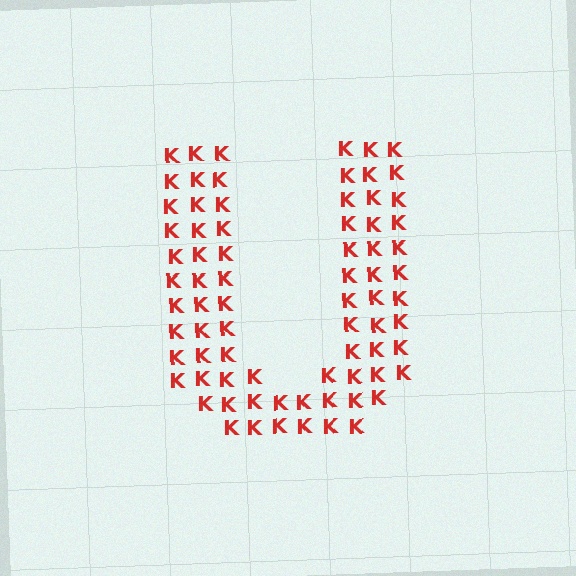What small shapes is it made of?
It is made of small letter K's.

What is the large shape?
The large shape is the letter U.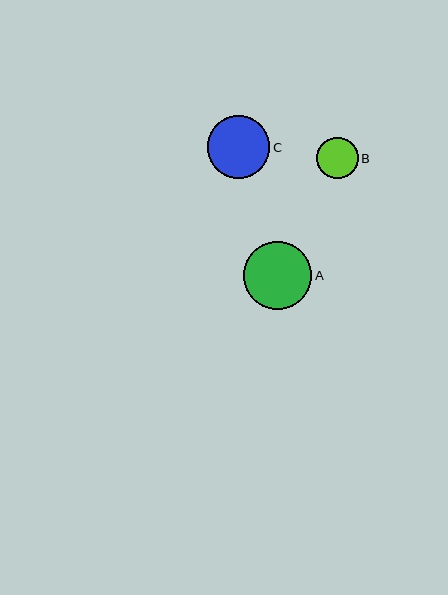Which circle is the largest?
Circle A is the largest with a size of approximately 68 pixels.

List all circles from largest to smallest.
From largest to smallest: A, C, B.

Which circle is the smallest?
Circle B is the smallest with a size of approximately 41 pixels.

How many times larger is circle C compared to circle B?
Circle C is approximately 1.5 times the size of circle B.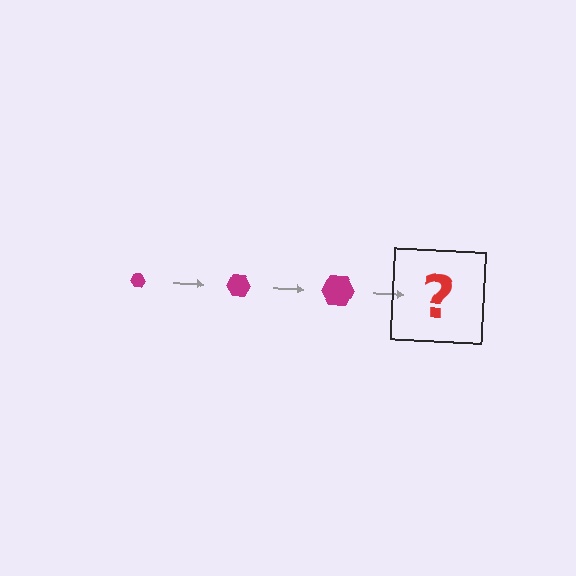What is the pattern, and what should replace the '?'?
The pattern is that the hexagon gets progressively larger each step. The '?' should be a magenta hexagon, larger than the previous one.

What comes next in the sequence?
The next element should be a magenta hexagon, larger than the previous one.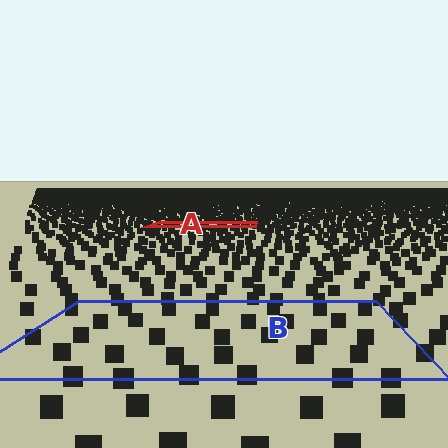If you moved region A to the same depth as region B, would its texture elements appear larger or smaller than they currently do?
They would appear larger. At a closer depth, the same texture elements are projected at a bigger on-screen size.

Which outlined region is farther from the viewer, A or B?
Region A is farther from the viewer — the texture elements inside it appear smaller and more densely packed.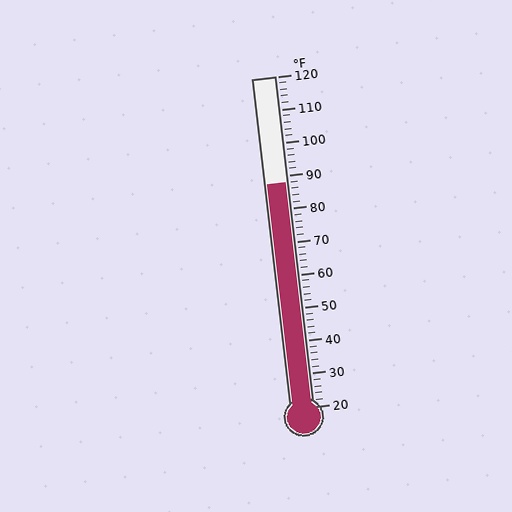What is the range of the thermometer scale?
The thermometer scale ranges from 20°F to 120°F.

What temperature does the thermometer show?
The thermometer shows approximately 88°F.